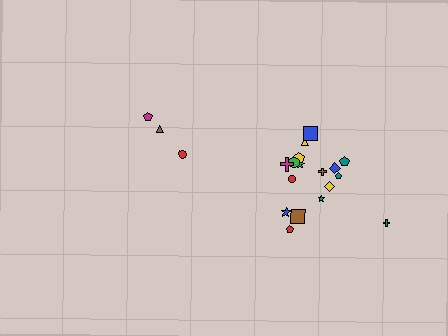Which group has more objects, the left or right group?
The right group.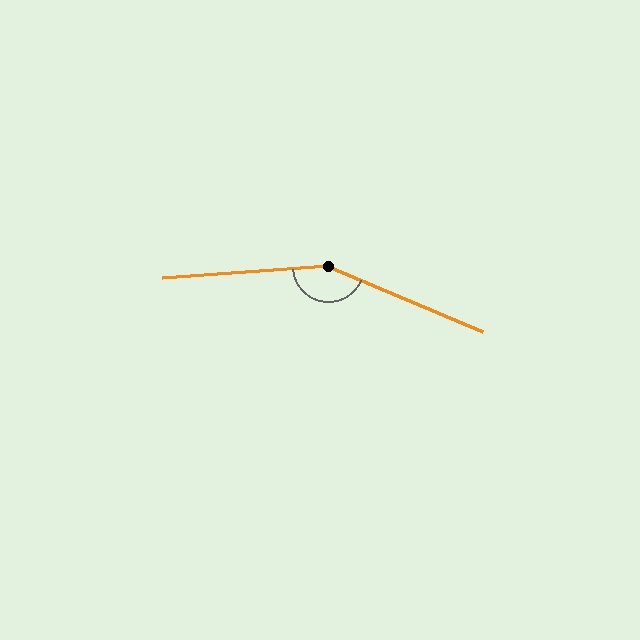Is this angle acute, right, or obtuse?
It is obtuse.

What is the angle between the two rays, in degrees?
Approximately 153 degrees.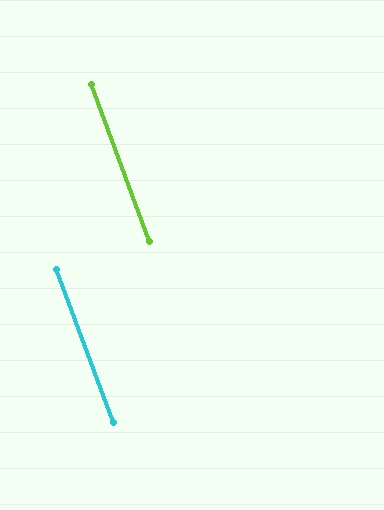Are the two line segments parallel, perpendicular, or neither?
Parallel — their directions differ by only 0.2°.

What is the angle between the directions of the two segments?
Approximately 0 degrees.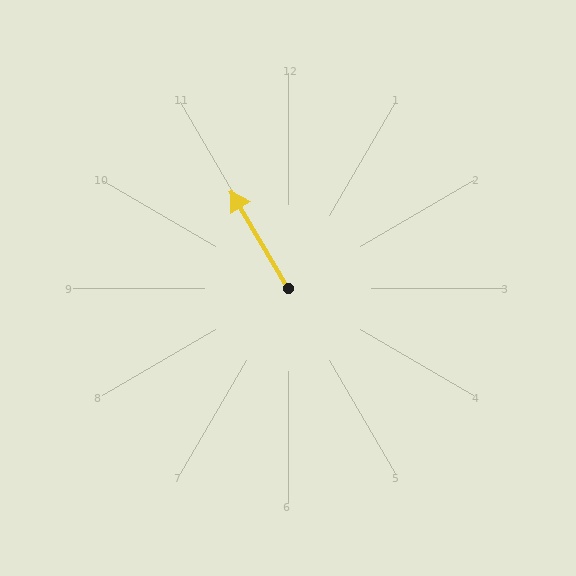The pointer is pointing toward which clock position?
Roughly 11 o'clock.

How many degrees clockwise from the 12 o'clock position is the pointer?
Approximately 329 degrees.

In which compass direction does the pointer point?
Northwest.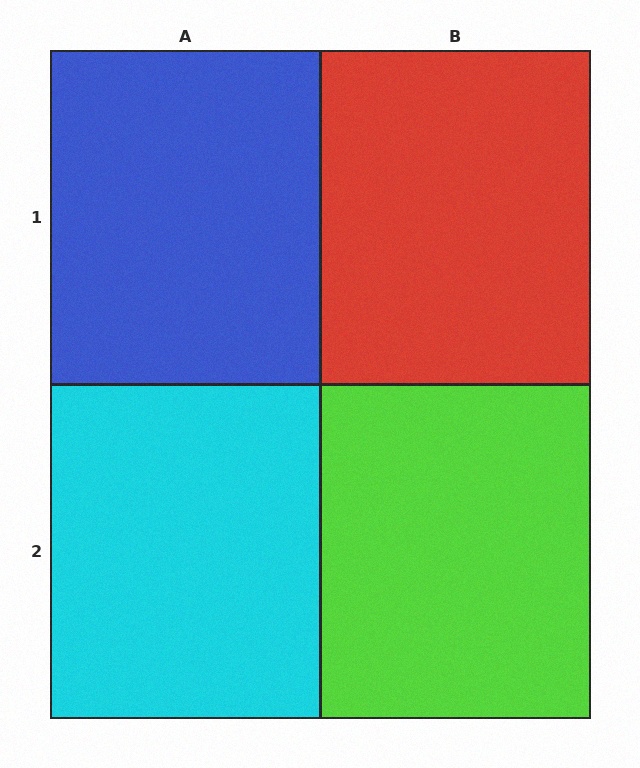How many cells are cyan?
1 cell is cyan.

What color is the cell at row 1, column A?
Blue.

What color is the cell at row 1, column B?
Red.